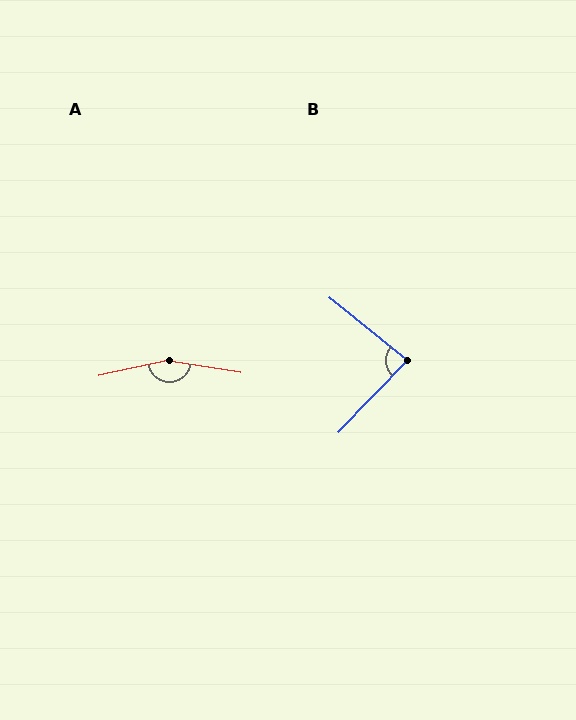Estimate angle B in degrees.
Approximately 85 degrees.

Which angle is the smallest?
B, at approximately 85 degrees.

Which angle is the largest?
A, at approximately 159 degrees.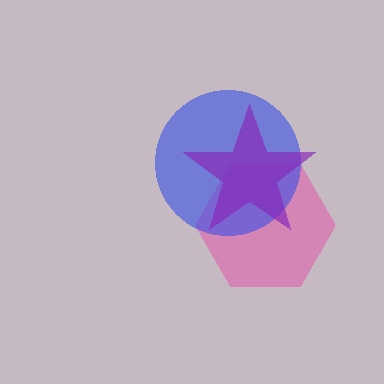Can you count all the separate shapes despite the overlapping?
Yes, there are 3 separate shapes.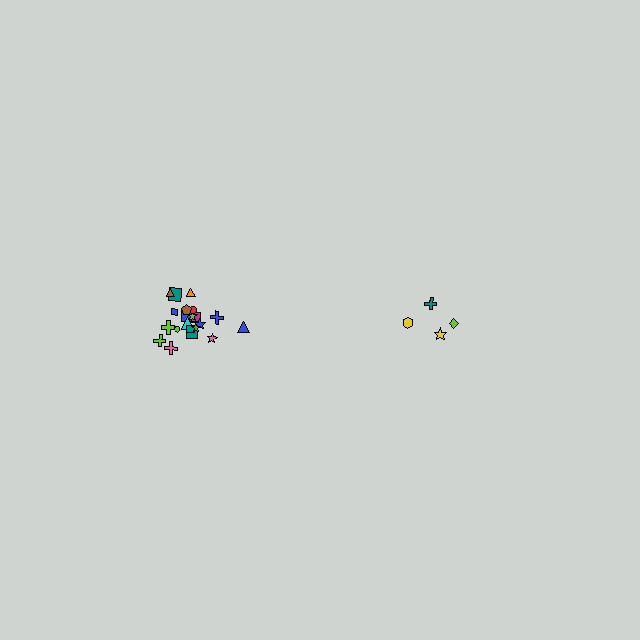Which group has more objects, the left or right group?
The left group.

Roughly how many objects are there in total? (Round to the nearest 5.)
Roughly 25 objects in total.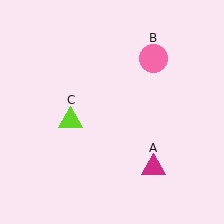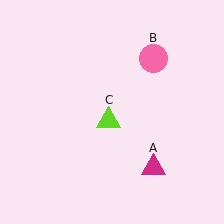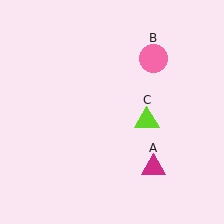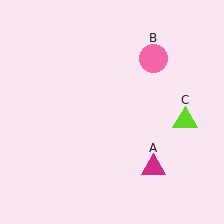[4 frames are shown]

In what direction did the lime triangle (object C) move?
The lime triangle (object C) moved right.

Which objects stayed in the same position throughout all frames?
Magenta triangle (object A) and pink circle (object B) remained stationary.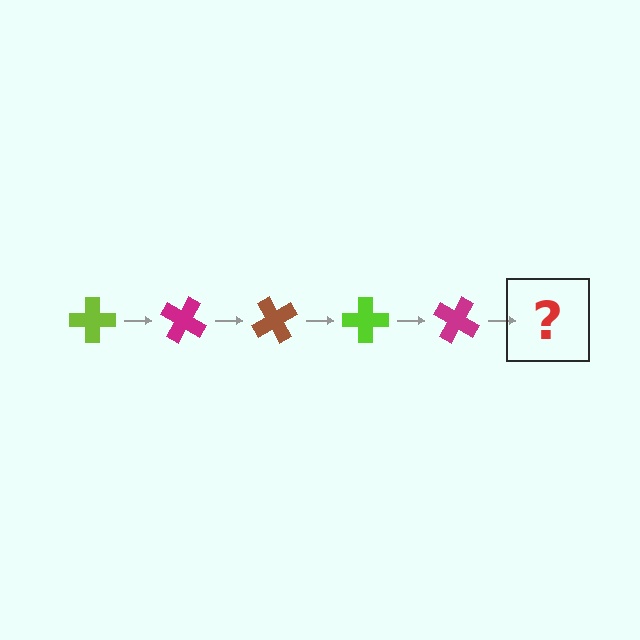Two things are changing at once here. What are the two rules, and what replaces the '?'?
The two rules are that it rotates 30 degrees each step and the color cycles through lime, magenta, and brown. The '?' should be a brown cross, rotated 150 degrees from the start.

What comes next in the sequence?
The next element should be a brown cross, rotated 150 degrees from the start.